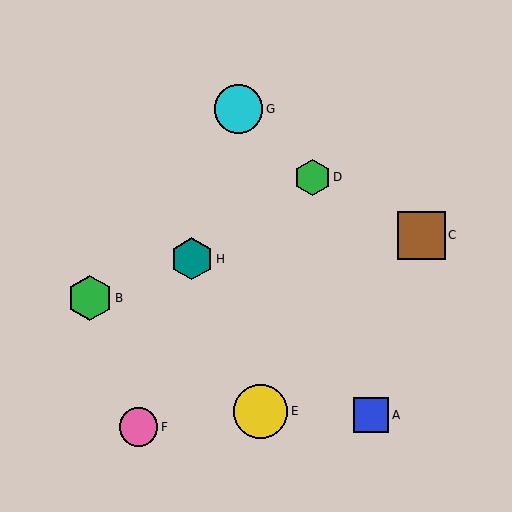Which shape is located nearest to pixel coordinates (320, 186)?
The green hexagon (labeled D) at (312, 177) is nearest to that location.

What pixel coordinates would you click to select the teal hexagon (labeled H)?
Click at (192, 259) to select the teal hexagon H.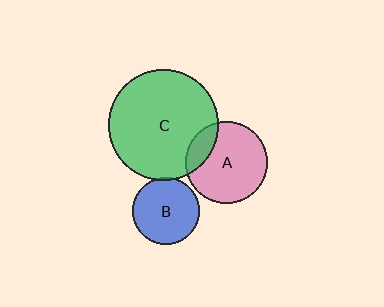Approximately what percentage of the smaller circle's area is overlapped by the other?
Approximately 5%.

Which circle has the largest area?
Circle C (green).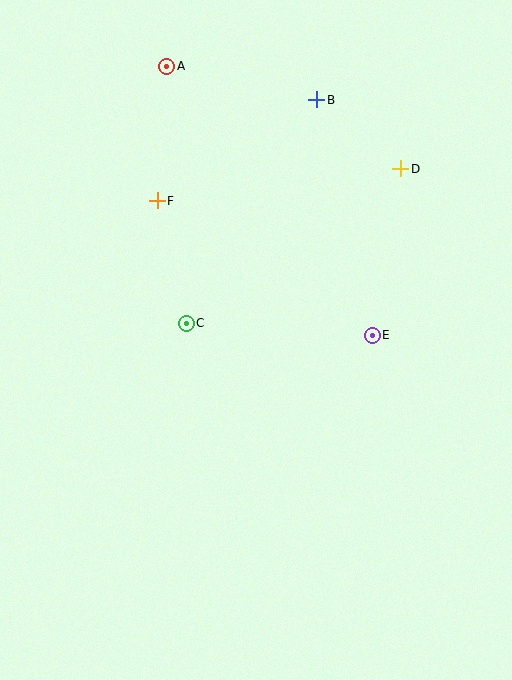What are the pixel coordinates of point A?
Point A is at (167, 66).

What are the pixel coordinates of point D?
Point D is at (401, 169).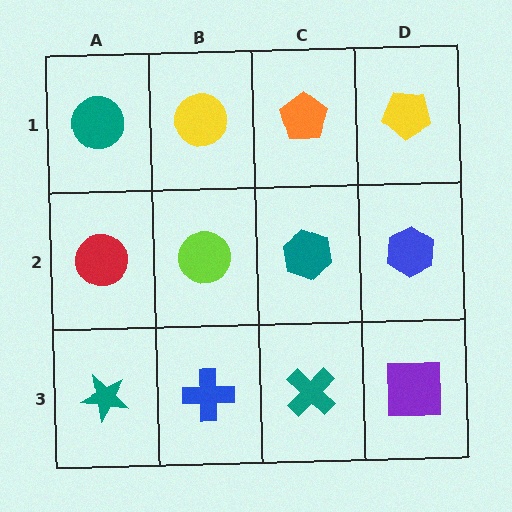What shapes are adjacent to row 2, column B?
A yellow circle (row 1, column B), a blue cross (row 3, column B), a red circle (row 2, column A), a teal hexagon (row 2, column C).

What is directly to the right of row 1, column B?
An orange pentagon.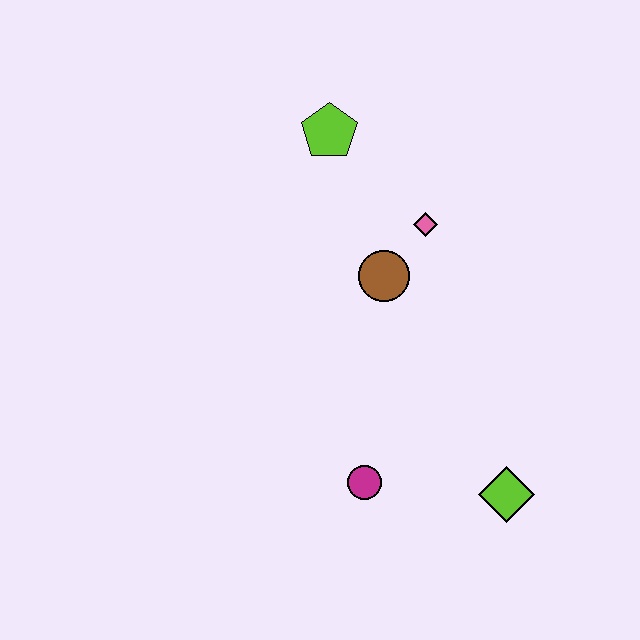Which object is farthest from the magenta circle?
The lime pentagon is farthest from the magenta circle.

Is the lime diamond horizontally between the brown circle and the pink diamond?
No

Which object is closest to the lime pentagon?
The pink diamond is closest to the lime pentagon.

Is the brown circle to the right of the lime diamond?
No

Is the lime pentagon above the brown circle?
Yes